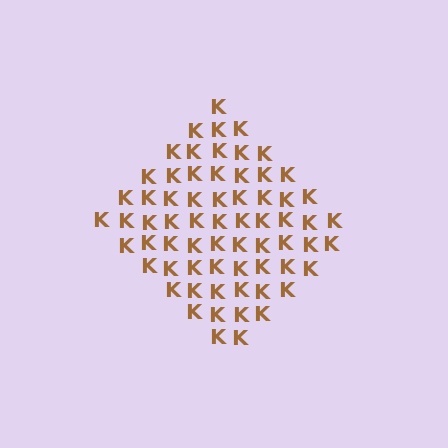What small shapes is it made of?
It is made of small letter K's.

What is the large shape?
The large shape is a diamond.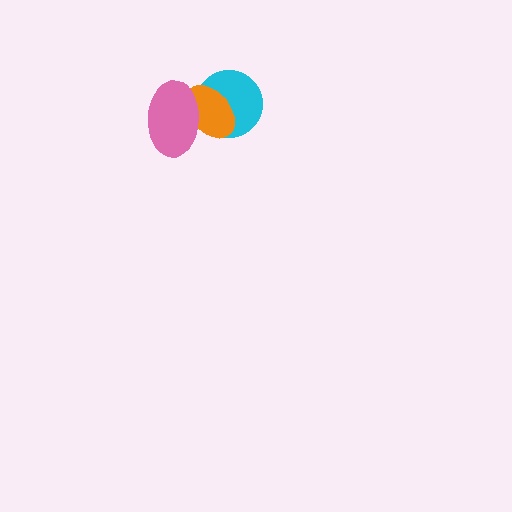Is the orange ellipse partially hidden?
Yes, it is partially covered by another shape.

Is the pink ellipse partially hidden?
No, no other shape covers it.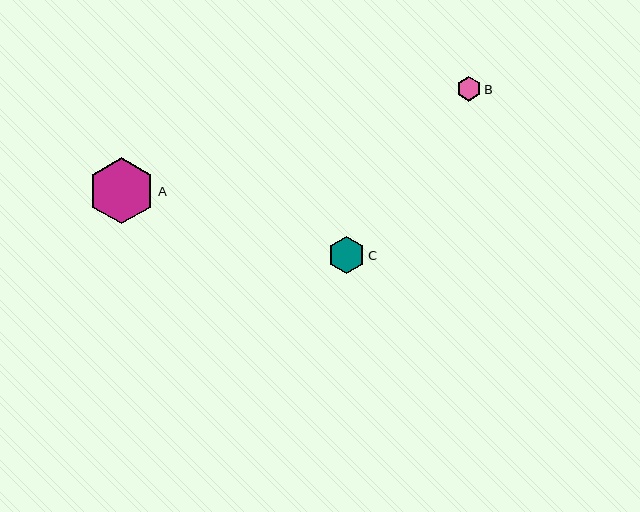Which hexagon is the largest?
Hexagon A is the largest with a size of approximately 66 pixels.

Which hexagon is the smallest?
Hexagon B is the smallest with a size of approximately 25 pixels.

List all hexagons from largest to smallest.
From largest to smallest: A, C, B.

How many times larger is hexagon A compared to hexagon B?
Hexagon A is approximately 2.7 times the size of hexagon B.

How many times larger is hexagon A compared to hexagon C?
Hexagon A is approximately 1.8 times the size of hexagon C.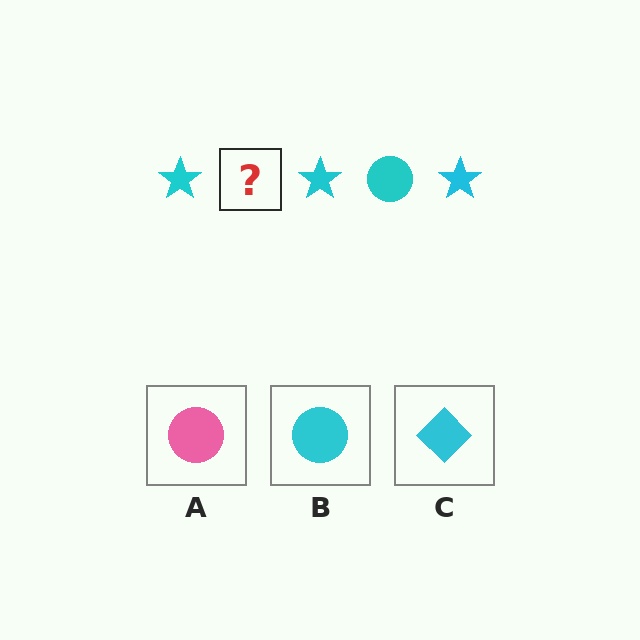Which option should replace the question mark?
Option B.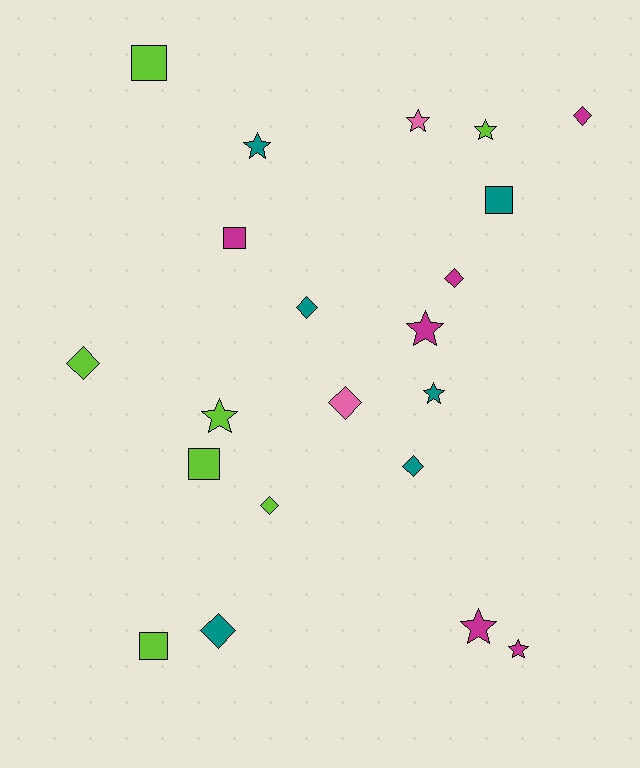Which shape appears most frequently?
Star, with 8 objects.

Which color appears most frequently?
Lime, with 7 objects.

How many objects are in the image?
There are 21 objects.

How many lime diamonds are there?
There are 2 lime diamonds.